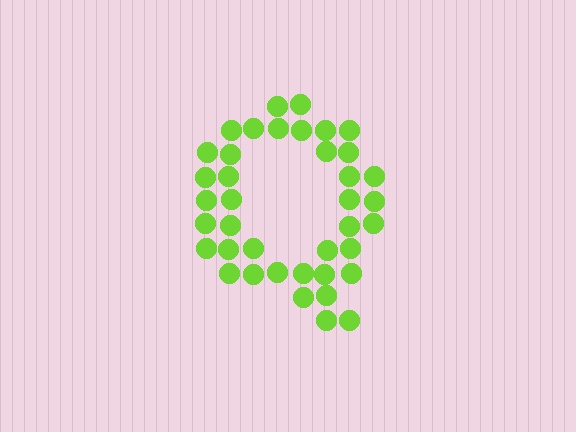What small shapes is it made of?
It is made of small circles.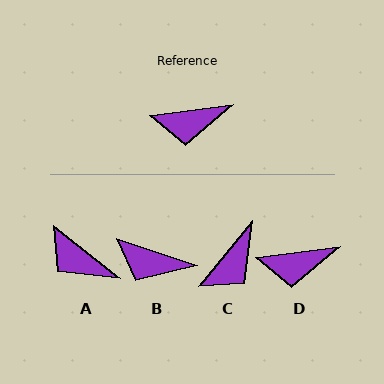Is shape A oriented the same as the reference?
No, it is off by about 46 degrees.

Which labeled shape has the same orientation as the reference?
D.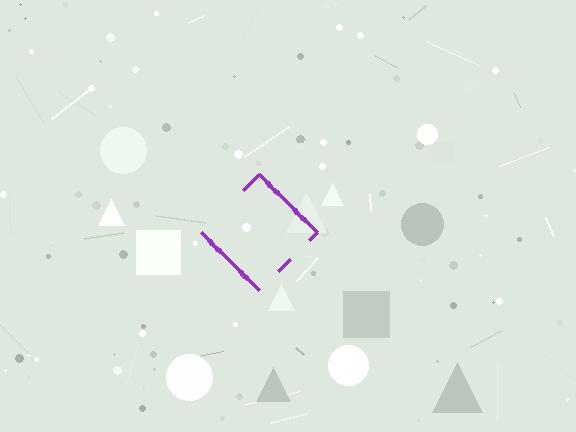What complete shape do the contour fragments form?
The contour fragments form a diamond.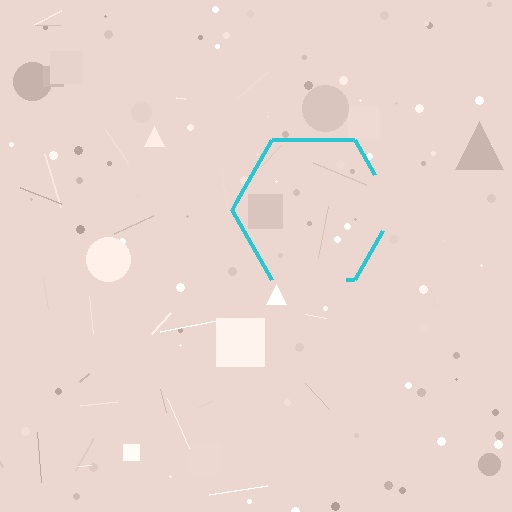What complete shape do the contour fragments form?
The contour fragments form a hexagon.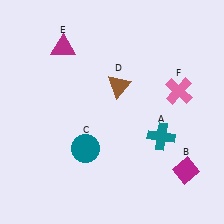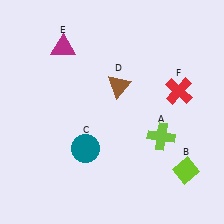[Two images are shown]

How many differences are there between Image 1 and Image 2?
There are 3 differences between the two images.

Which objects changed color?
A changed from teal to lime. B changed from magenta to lime. F changed from pink to red.